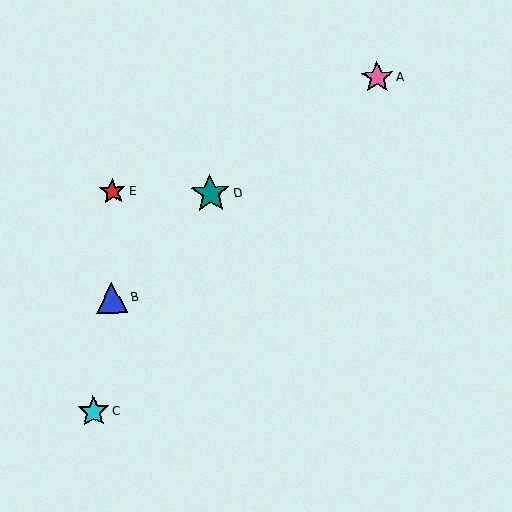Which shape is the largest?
The teal star (labeled D) is the largest.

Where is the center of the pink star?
The center of the pink star is at (377, 78).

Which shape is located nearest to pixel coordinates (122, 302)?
The blue triangle (labeled B) at (112, 298) is nearest to that location.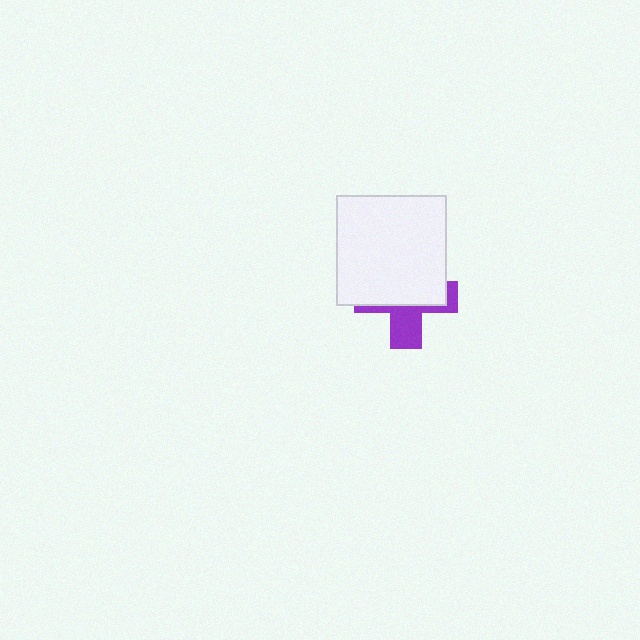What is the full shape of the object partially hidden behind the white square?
The partially hidden object is a purple cross.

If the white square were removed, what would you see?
You would see the complete purple cross.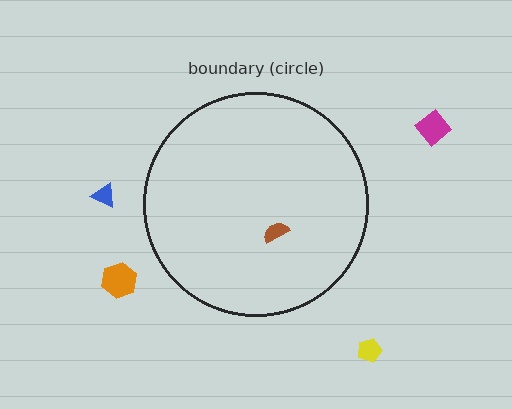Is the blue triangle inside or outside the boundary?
Outside.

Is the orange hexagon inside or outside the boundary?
Outside.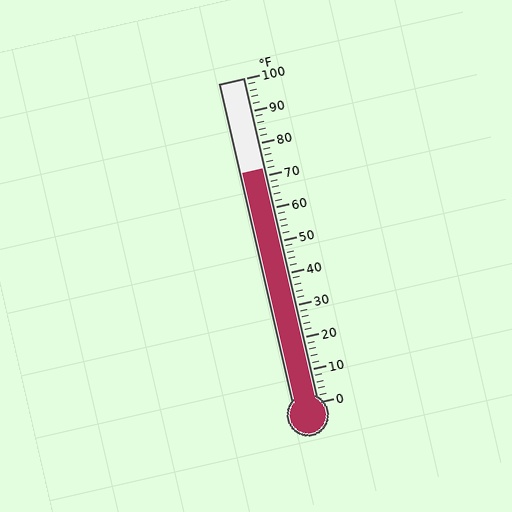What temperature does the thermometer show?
The thermometer shows approximately 72°F.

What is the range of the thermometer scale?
The thermometer scale ranges from 0°F to 100°F.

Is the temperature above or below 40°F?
The temperature is above 40°F.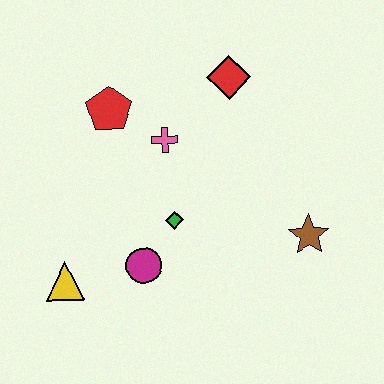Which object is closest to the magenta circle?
The green diamond is closest to the magenta circle.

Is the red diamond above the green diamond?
Yes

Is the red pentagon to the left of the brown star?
Yes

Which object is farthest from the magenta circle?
The red diamond is farthest from the magenta circle.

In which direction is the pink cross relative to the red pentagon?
The pink cross is to the right of the red pentagon.